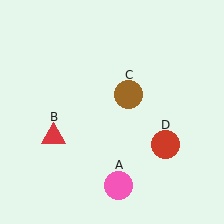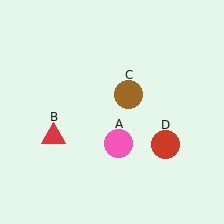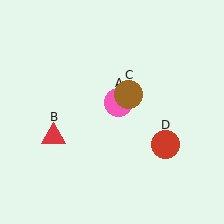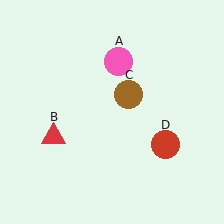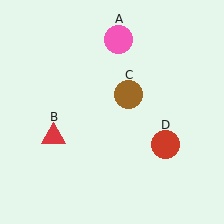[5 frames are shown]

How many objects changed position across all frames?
1 object changed position: pink circle (object A).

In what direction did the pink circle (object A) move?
The pink circle (object A) moved up.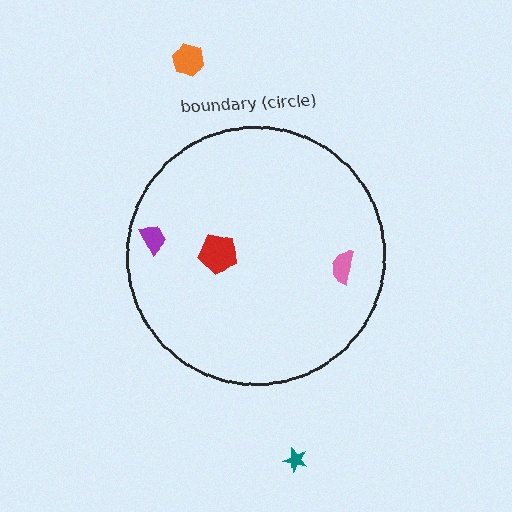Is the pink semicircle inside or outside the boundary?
Inside.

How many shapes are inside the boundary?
3 inside, 2 outside.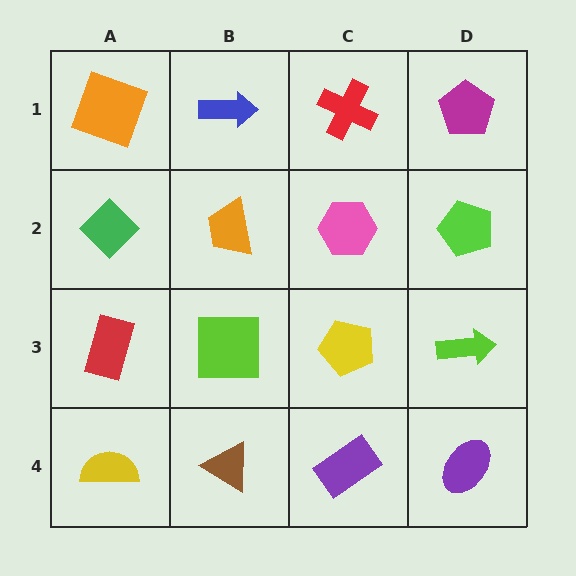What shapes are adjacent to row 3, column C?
A pink hexagon (row 2, column C), a purple rectangle (row 4, column C), a lime square (row 3, column B), a lime arrow (row 3, column D).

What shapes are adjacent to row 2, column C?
A red cross (row 1, column C), a yellow pentagon (row 3, column C), an orange trapezoid (row 2, column B), a lime pentagon (row 2, column D).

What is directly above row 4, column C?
A yellow pentagon.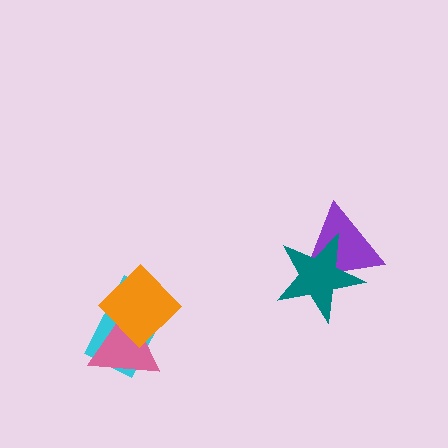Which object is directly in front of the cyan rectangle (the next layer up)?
The pink triangle is directly in front of the cyan rectangle.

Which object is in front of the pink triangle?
The orange diamond is in front of the pink triangle.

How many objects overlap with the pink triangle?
2 objects overlap with the pink triangle.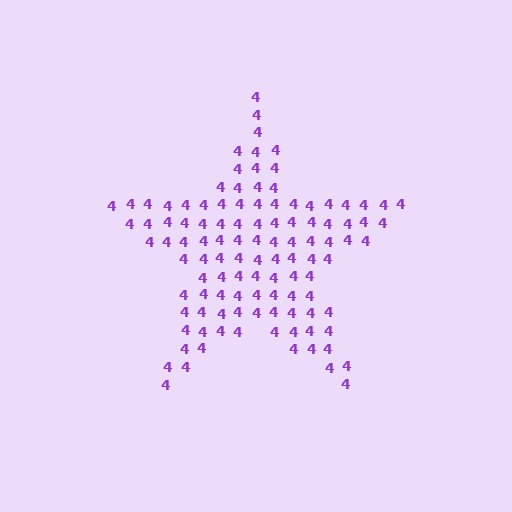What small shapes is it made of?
It is made of small digit 4's.